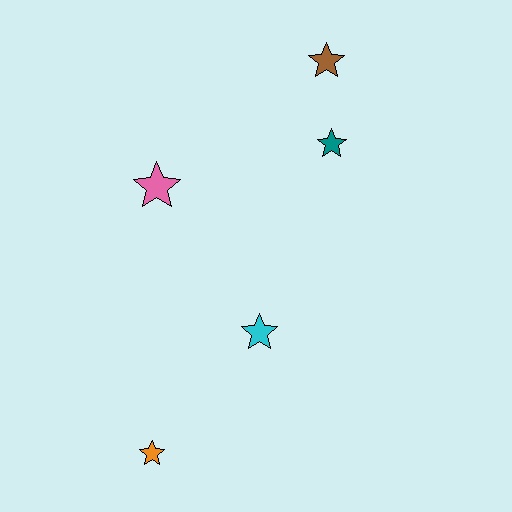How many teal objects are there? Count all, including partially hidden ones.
There is 1 teal object.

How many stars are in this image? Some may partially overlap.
There are 5 stars.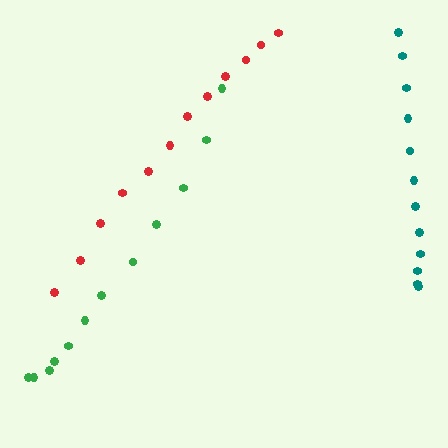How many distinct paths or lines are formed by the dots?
There are 3 distinct paths.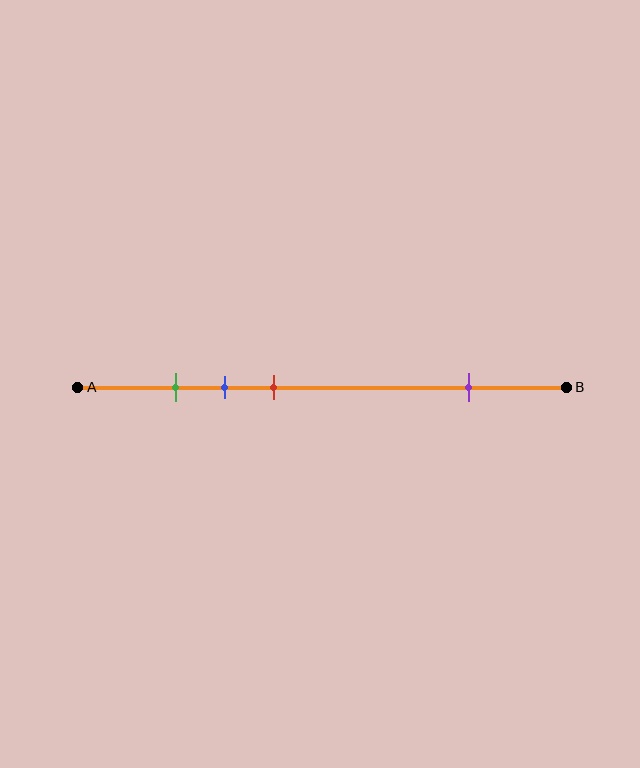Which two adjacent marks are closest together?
The green and blue marks are the closest adjacent pair.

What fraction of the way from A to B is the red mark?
The red mark is approximately 40% (0.4) of the way from A to B.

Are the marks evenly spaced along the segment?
No, the marks are not evenly spaced.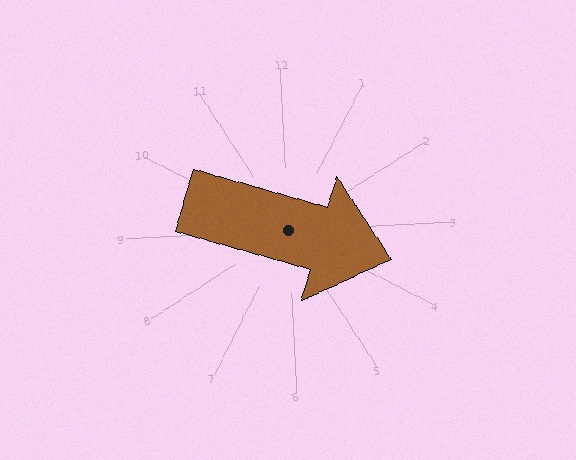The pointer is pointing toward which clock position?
Roughly 4 o'clock.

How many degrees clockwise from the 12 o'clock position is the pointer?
Approximately 109 degrees.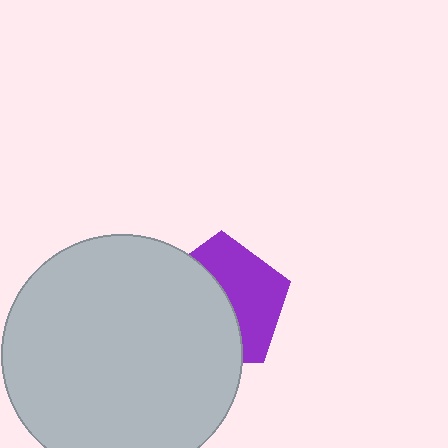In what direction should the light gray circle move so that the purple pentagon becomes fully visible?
The light gray circle should move left. That is the shortest direction to clear the overlap and leave the purple pentagon fully visible.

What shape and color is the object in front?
The object in front is a light gray circle.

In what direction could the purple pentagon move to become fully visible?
The purple pentagon could move right. That would shift it out from behind the light gray circle entirely.